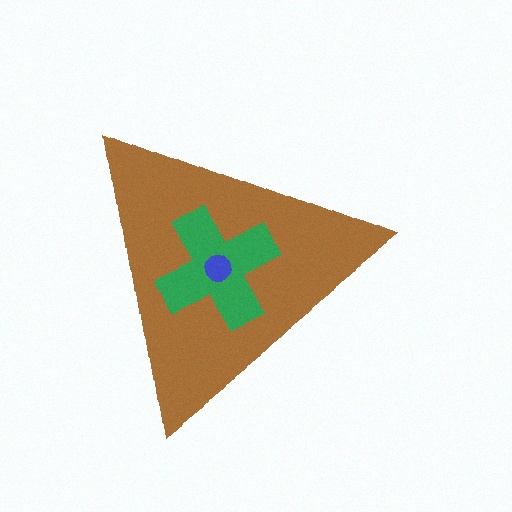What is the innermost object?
The blue circle.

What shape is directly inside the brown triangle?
The green cross.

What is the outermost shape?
The brown triangle.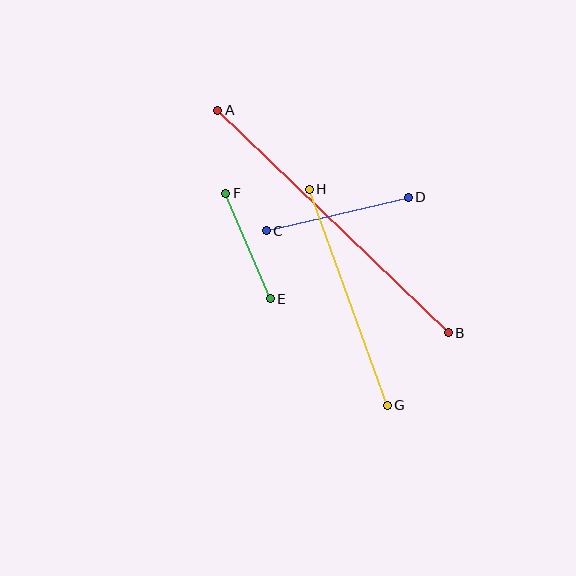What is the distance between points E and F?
The distance is approximately 114 pixels.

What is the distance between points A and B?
The distance is approximately 320 pixels.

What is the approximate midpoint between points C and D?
The midpoint is at approximately (337, 214) pixels.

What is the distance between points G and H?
The distance is approximately 230 pixels.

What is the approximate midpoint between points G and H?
The midpoint is at approximately (348, 297) pixels.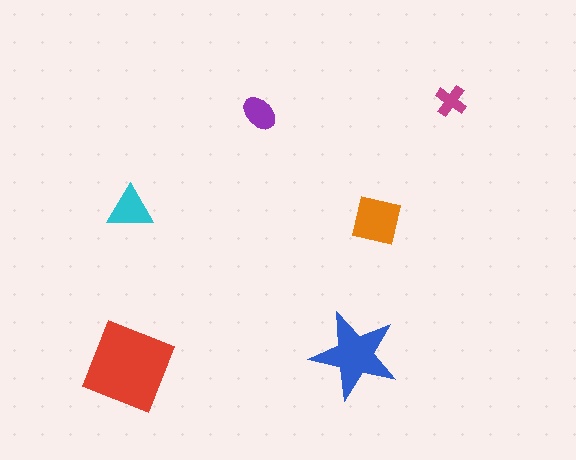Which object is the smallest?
The magenta cross.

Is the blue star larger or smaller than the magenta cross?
Larger.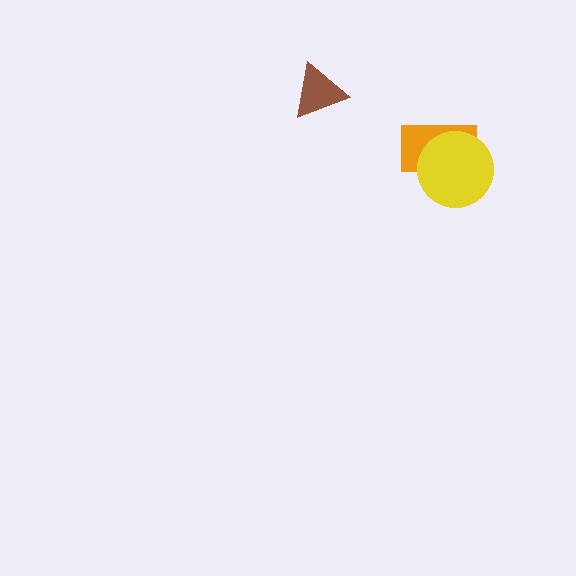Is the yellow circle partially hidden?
No, no other shape covers it.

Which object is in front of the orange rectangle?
The yellow circle is in front of the orange rectangle.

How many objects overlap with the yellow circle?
1 object overlaps with the yellow circle.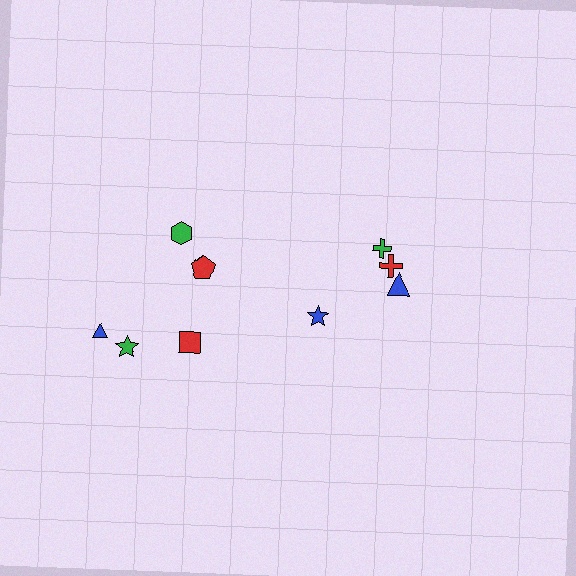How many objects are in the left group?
There are 6 objects.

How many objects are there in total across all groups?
There are 10 objects.